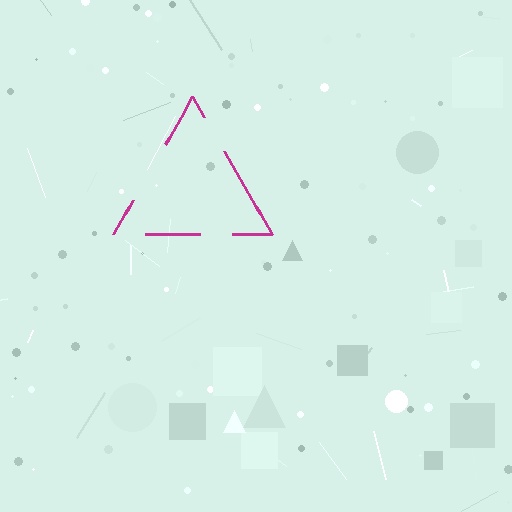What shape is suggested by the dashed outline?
The dashed outline suggests a triangle.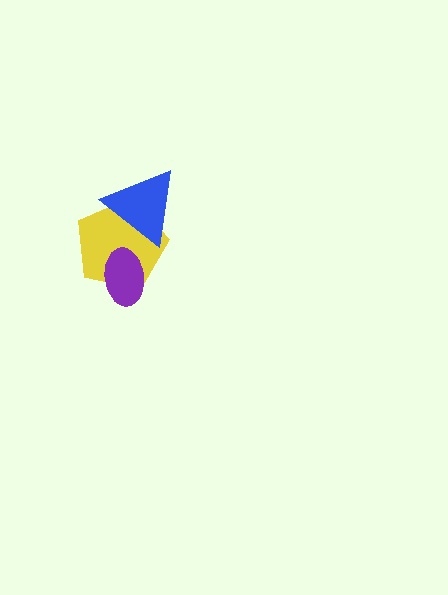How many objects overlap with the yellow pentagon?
2 objects overlap with the yellow pentagon.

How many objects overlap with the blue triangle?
1 object overlaps with the blue triangle.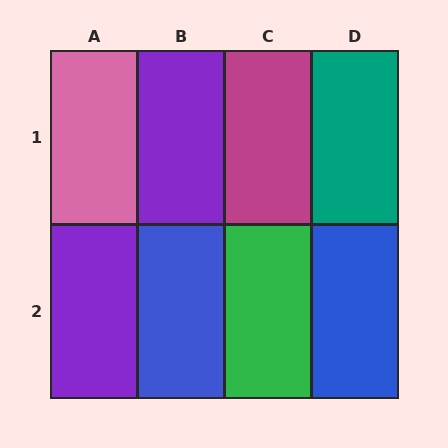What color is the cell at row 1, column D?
Teal.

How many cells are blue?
2 cells are blue.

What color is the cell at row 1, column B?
Purple.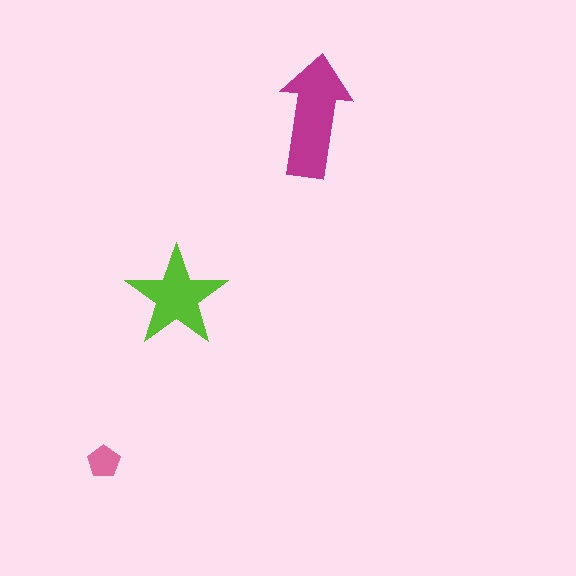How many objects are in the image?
There are 3 objects in the image.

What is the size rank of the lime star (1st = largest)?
2nd.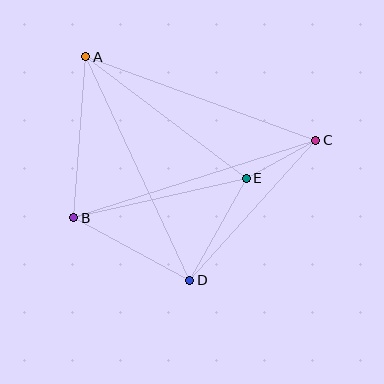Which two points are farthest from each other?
Points B and C are farthest from each other.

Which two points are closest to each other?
Points C and E are closest to each other.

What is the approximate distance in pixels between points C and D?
The distance between C and D is approximately 188 pixels.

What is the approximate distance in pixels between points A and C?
The distance between A and C is approximately 245 pixels.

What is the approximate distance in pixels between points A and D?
The distance between A and D is approximately 247 pixels.